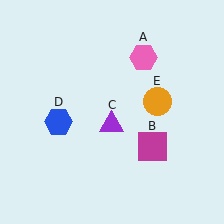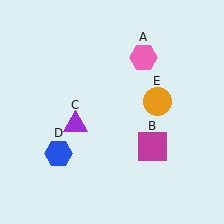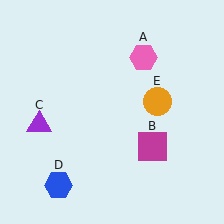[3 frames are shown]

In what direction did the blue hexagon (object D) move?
The blue hexagon (object D) moved down.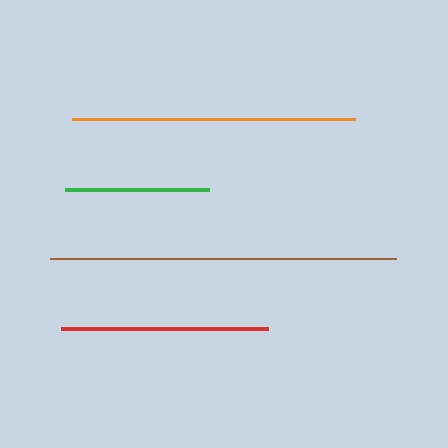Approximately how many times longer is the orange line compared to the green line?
The orange line is approximately 2.0 times the length of the green line.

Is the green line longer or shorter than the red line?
The red line is longer than the green line.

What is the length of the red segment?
The red segment is approximately 207 pixels long.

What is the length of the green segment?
The green segment is approximately 144 pixels long.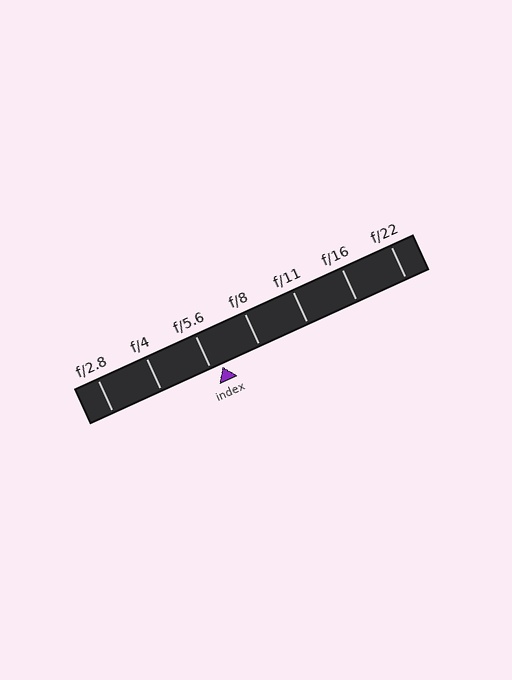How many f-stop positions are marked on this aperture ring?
There are 7 f-stop positions marked.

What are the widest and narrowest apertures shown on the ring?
The widest aperture shown is f/2.8 and the narrowest is f/22.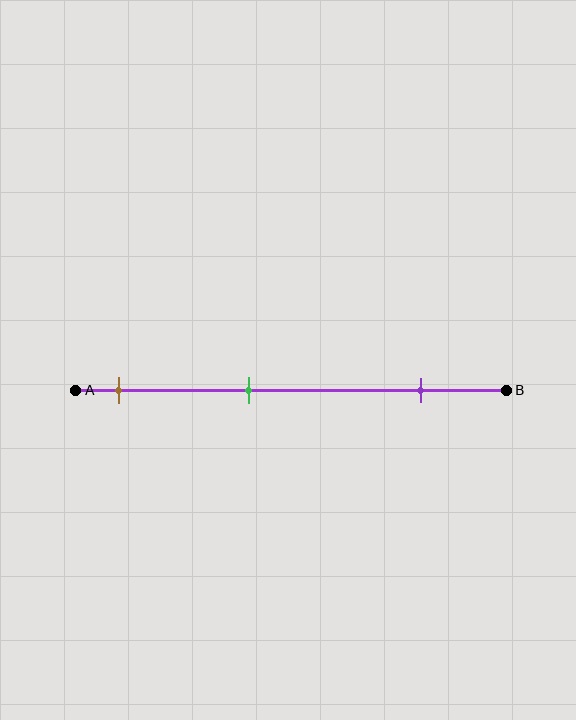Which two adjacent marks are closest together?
The brown and green marks are the closest adjacent pair.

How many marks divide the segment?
There are 3 marks dividing the segment.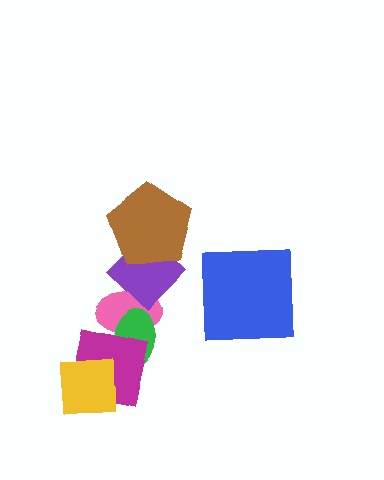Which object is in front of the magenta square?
The yellow square is in front of the magenta square.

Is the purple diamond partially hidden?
Yes, it is partially covered by another shape.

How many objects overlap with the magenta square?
3 objects overlap with the magenta square.